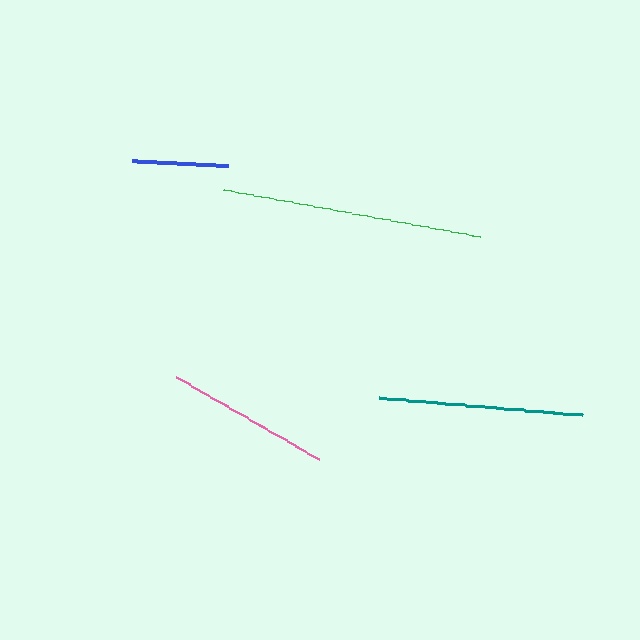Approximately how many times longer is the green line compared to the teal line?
The green line is approximately 1.3 times the length of the teal line.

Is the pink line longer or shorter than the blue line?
The pink line is longer than the blue line.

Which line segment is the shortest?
The blue line is the shortest at approximately 96 pixels.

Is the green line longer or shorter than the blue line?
The green line is longer than the blue line.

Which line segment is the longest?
The green line is the longest at approximately 261 pixels.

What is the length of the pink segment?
The pink segment is approximately 164 pixels long.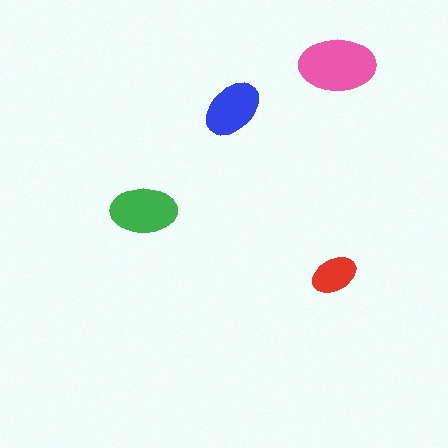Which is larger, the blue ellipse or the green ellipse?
The green one.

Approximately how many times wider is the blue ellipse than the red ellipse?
About 1.5 times wider.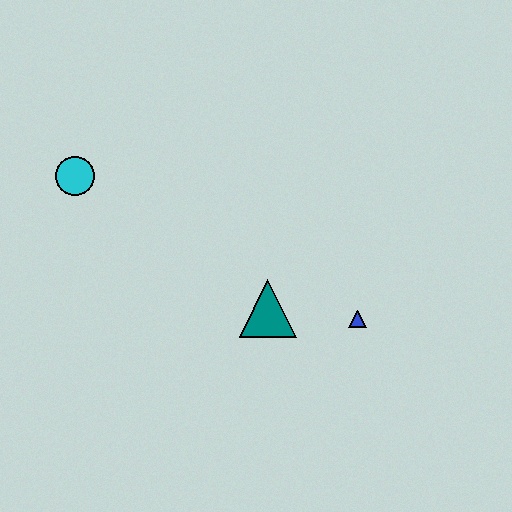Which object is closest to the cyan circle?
The teal triangle is closest to the cyan circle.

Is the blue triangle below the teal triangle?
Yes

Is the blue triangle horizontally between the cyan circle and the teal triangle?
No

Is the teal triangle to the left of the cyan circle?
No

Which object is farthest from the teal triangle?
The cyan circle is farthest from the teal triangle.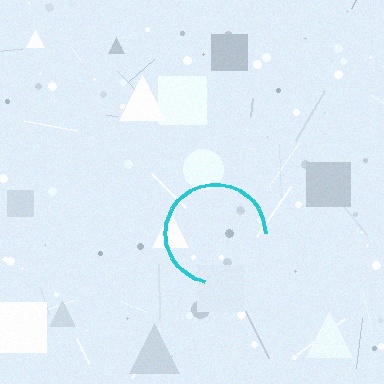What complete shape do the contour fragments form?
The contour fragments form a circle.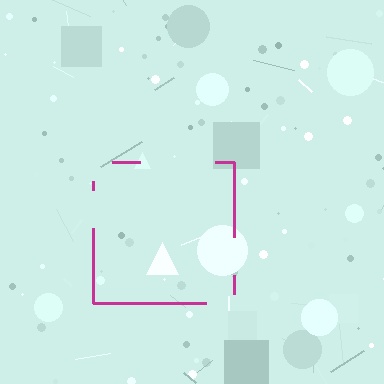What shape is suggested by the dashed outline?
The dashed outline suggests a square.